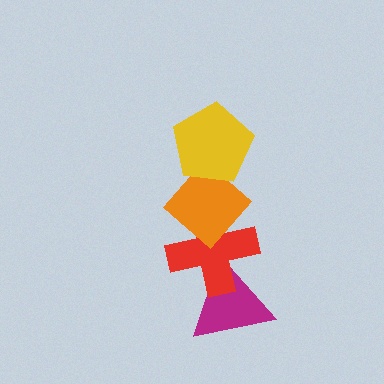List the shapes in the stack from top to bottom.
From top to bottom: the yellow pentagon, the orange diamond, the red cross, the magenta triangle.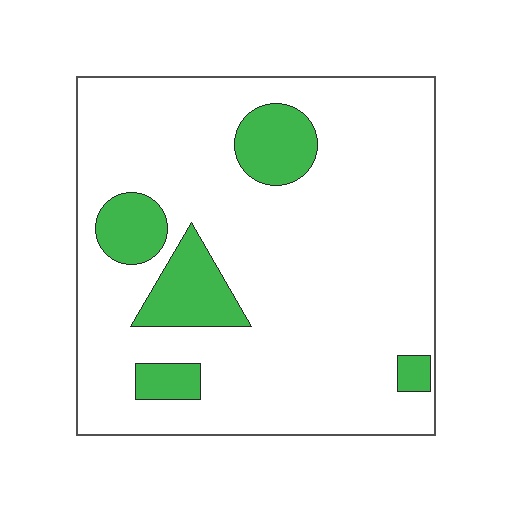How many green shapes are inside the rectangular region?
5.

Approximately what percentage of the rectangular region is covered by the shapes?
Approximately 15%.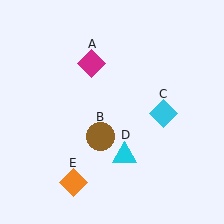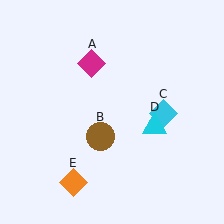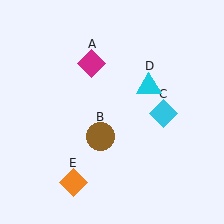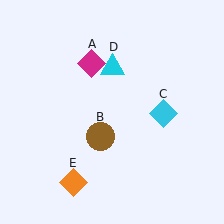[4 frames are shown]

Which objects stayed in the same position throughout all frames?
Magenta diamond (object A) and brown circle (object B) and cyan diamond (object C) and orange diamond (object E) remained stationary.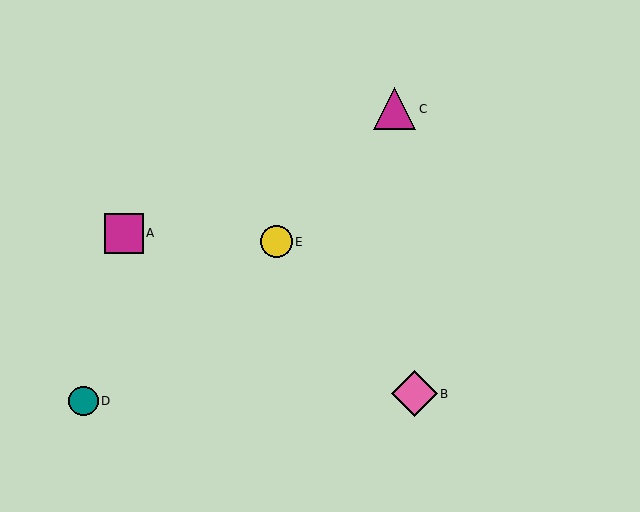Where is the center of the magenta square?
The center of the magenta square is at (124, 233).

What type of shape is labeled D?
Shape D is a teal circle.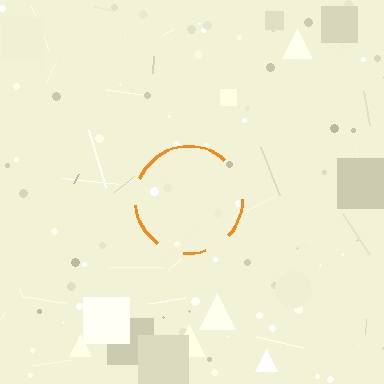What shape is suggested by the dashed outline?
The dashed outline suggests a circle.